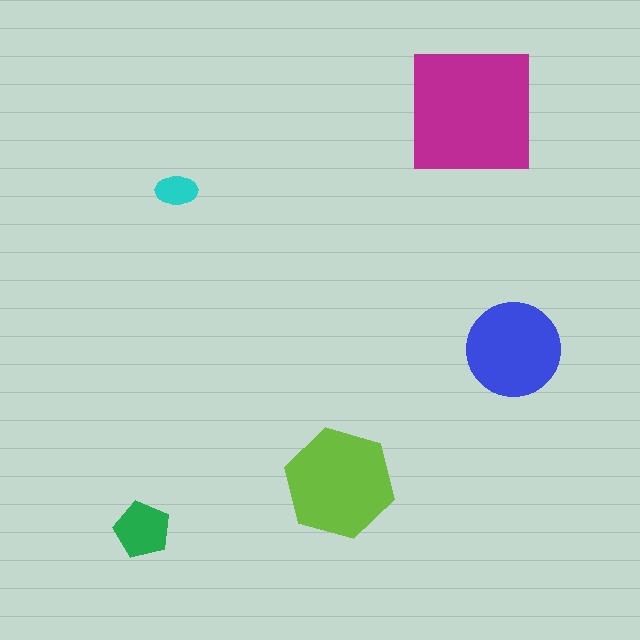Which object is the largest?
The magenta square.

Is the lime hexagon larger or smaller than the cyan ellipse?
Larger.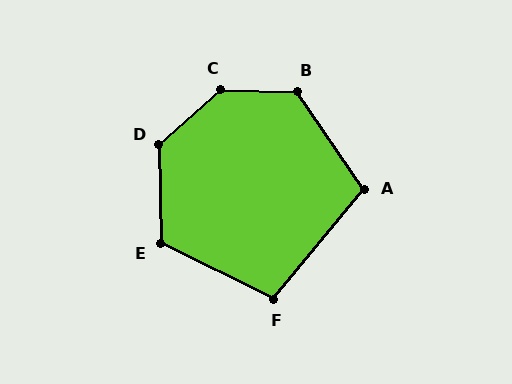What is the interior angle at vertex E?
Approximately 117 degrees (obtuse).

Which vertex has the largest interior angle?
C, at approximately 137 degrees.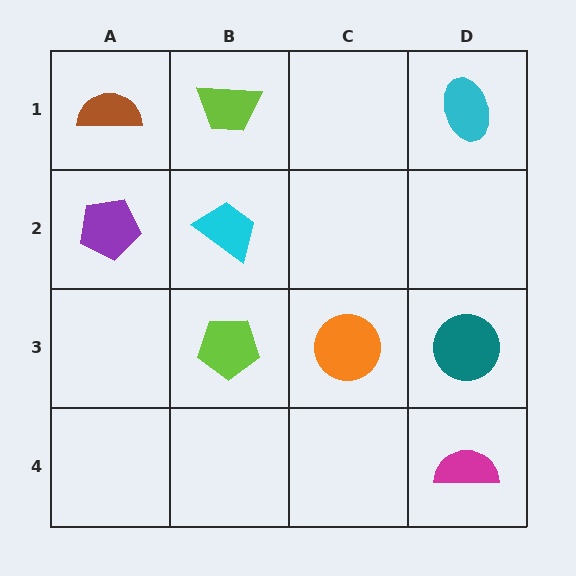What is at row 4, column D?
A magenta semicircle.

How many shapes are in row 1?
3 shapes.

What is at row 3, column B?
A lime pentagon.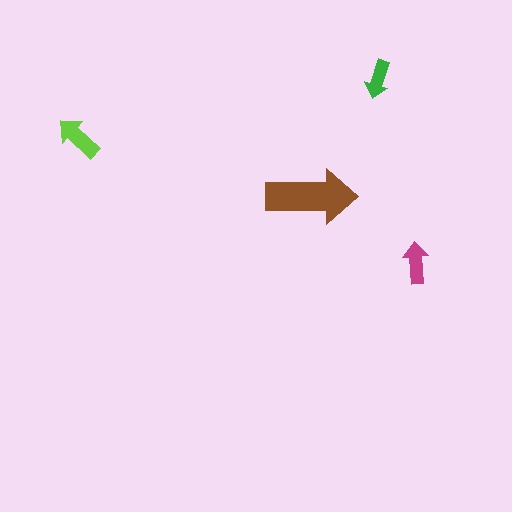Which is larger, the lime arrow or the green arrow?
The lime one.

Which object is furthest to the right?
The magenta arrow is rightmost.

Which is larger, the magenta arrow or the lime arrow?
The lime one.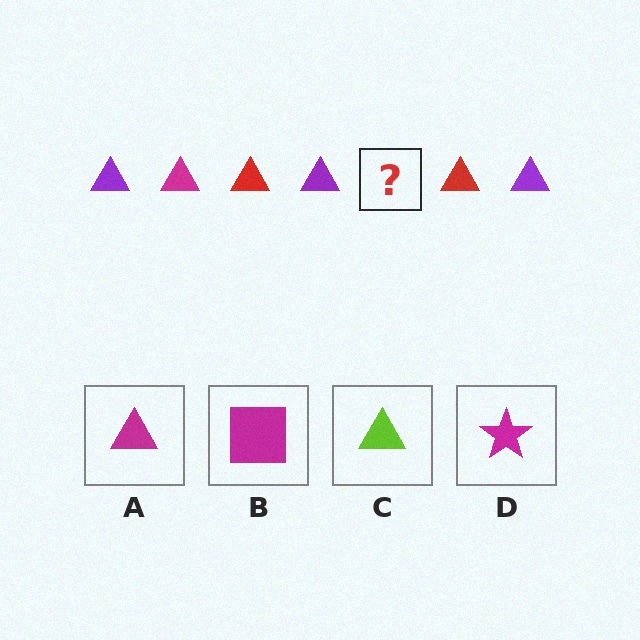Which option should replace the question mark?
Option A.